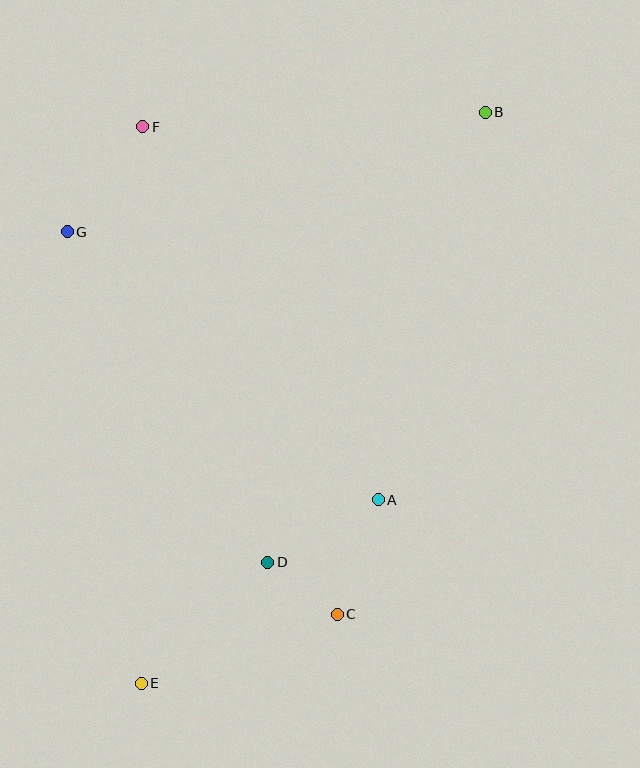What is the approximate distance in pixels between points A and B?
The distance between A and B is approximately 402 pixels.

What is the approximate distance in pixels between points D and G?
The distance between D and G is approximately 386 pixels.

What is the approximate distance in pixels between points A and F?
The distance between A and F is approximately 441 pixels.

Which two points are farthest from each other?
Points B and E are farthest from each other.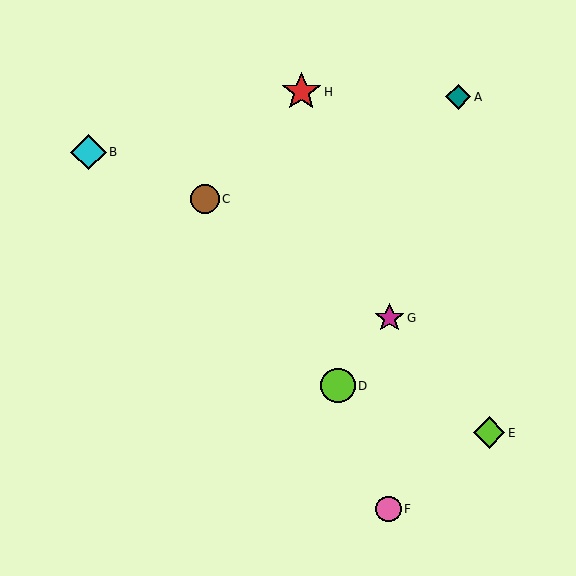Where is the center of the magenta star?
The center of the magenta star is at (389, 318).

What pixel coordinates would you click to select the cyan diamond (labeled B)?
Click at (88, 152) to select the cyan diamond B.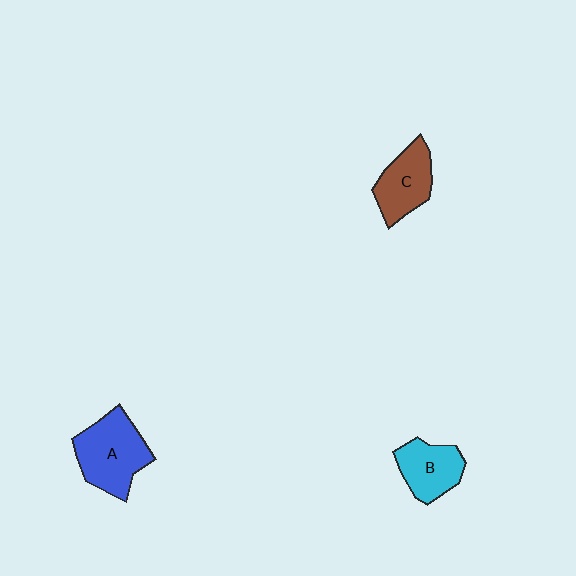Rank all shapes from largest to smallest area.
From largest to smallest: A (blue), C (brown), B (cyan).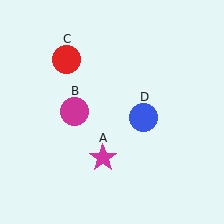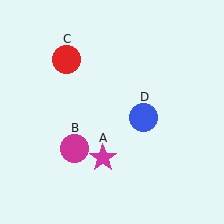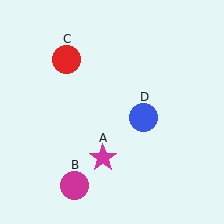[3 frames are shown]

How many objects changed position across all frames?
1 object changed position: magenta circle (object B).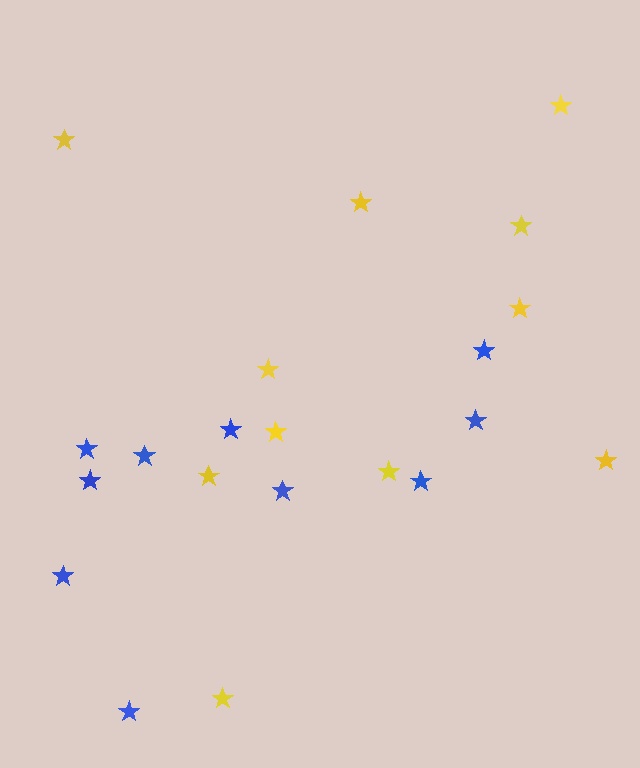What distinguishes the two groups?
There are 2 groups: one group of blue stars (10) and one group of yellow stars (11).